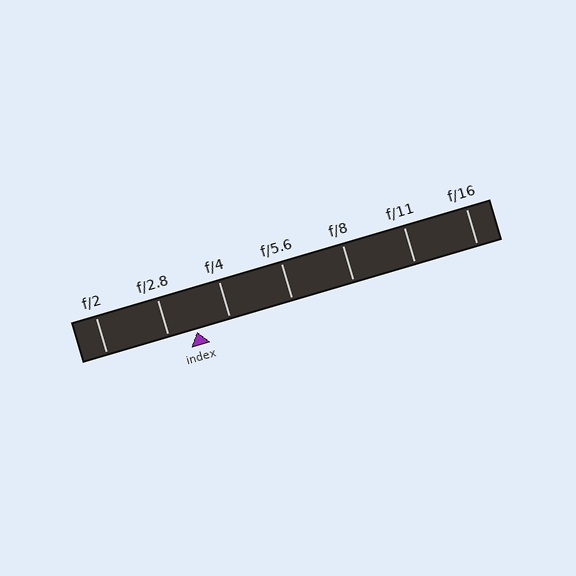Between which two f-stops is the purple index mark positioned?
The index mark is between f/2.8 and f/4.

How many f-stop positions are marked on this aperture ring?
There are 7 f-stop positions marked.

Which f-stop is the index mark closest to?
The index mark is closest to f/2.8.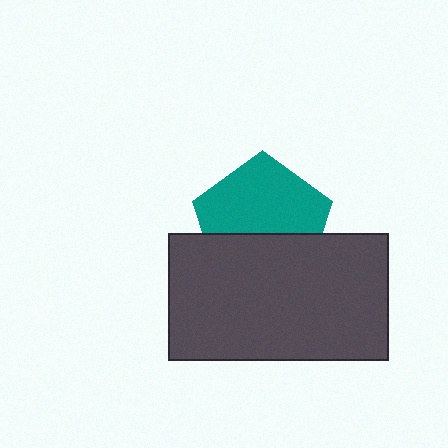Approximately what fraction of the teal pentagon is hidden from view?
Roughly 41% of the teal pentagon is hidden behind the dark gray rectangle.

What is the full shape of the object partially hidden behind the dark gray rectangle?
The partially hidden object is a teal pentagon.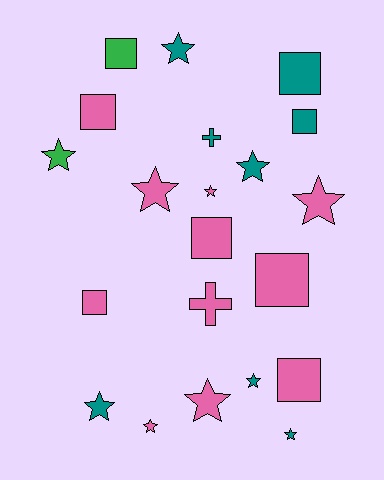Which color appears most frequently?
Pink, with 11 objects.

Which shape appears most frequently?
Star, with 11 objects.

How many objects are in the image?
There are 21 objects.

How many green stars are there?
There is 1 green star.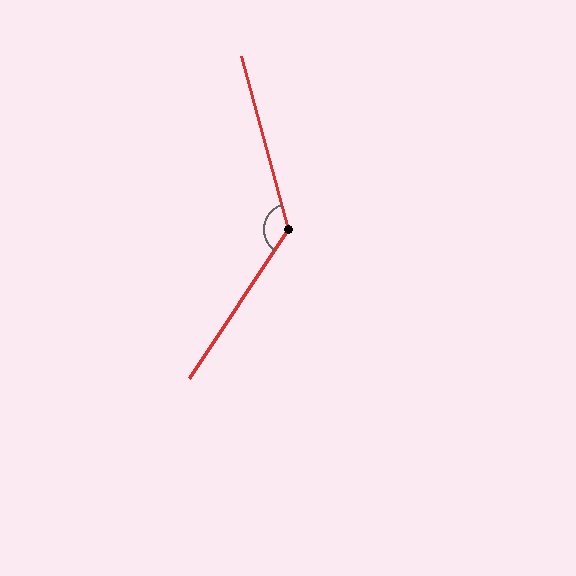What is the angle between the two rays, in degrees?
Approximately 131 degrees.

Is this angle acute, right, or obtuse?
It is obtuse.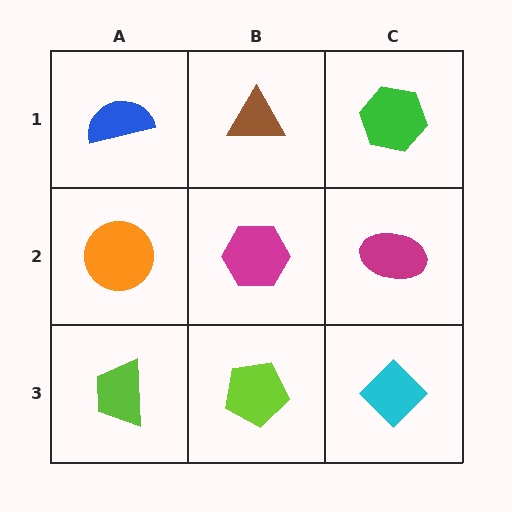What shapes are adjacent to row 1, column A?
An orange circle (row 2, column A), a brown triangle (row 1, column B).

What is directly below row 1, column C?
A magenta ellipse.